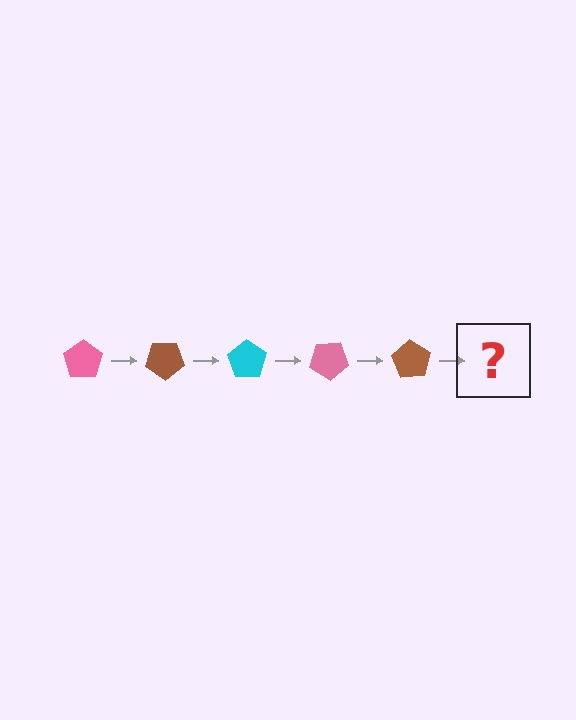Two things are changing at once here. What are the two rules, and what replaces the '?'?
The two rules are that it rotates 35 degrees each step and the color cycles through pink, brown, and cyan. The '?' should be a cyan pentagon, rotated 175 degrees from the start.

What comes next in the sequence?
The next element should be a cyan pentagon, rotated 175 degrees from the start.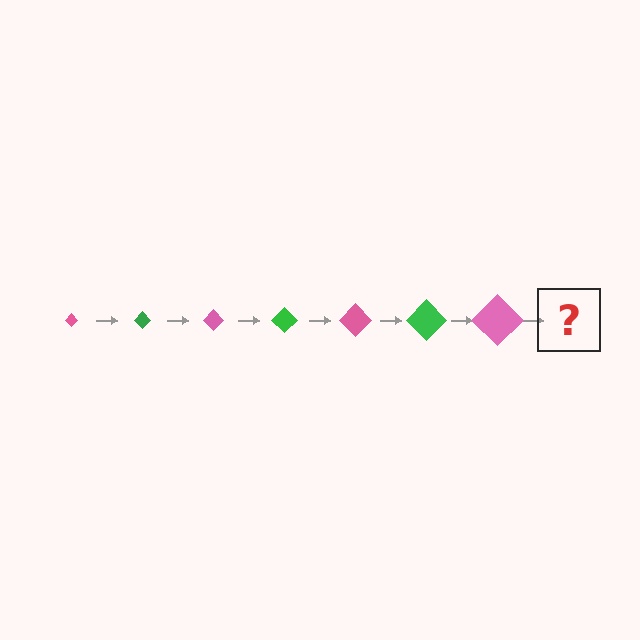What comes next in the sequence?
The next element should be a green diamond, larger than the previous one.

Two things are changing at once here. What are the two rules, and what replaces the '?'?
The two rules are that the diamond grows larger each step and the color cycles through pink and green. The '?' should be a green diamond, larger than the previous one.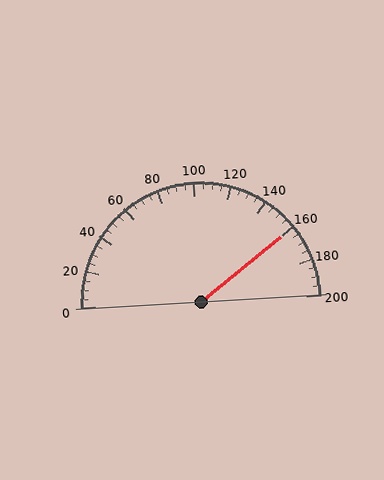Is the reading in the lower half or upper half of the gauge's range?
The reading is in the upper half of the range (0 to 200).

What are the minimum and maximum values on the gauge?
The gauge ranges from 0 to 200.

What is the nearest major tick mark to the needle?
The nearest major tick mark is 160.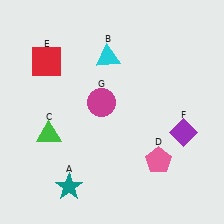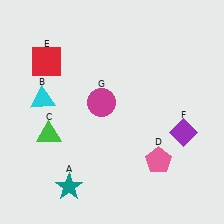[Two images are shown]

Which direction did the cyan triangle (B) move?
The cyan triangle (B) moved left.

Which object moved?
The cyan triangle (B) moved left.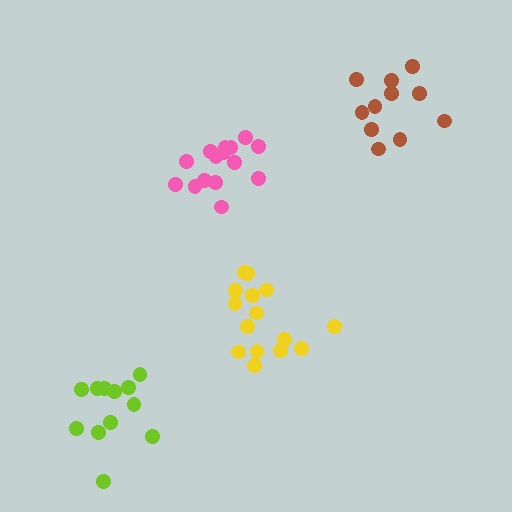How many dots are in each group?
Group 1: 15 dots, Group 2: 11 dots, Group 3: 15 dots, Group 4: 12 dots (53 total).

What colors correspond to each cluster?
The clusters are colored: yellow, brown, pink, lime.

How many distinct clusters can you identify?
There are 4 distinct clusters.